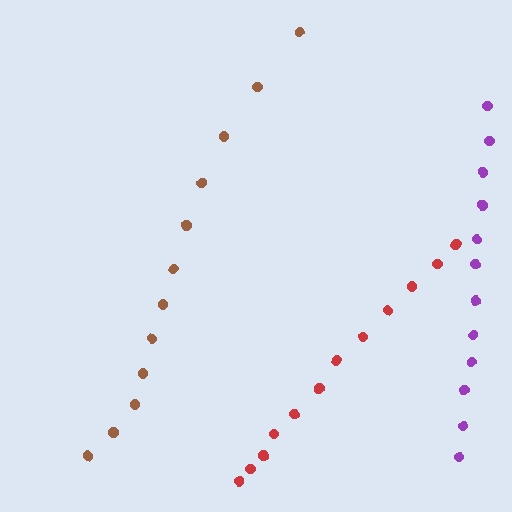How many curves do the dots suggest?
There are 3 distinct paths.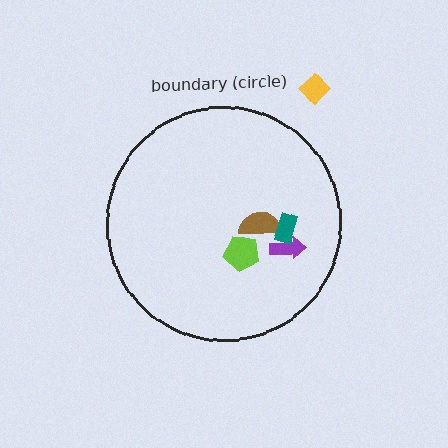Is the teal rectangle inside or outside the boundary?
Inside.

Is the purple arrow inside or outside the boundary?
Inside.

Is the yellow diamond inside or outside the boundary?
Outside.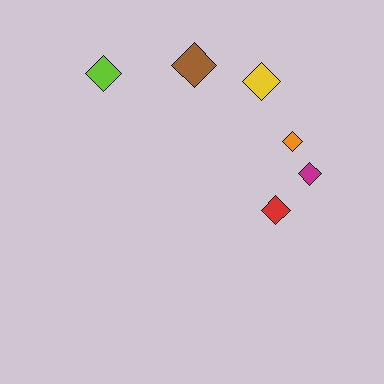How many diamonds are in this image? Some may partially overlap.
There are 6 diamonds.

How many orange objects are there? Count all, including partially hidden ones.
There is 1 orange object.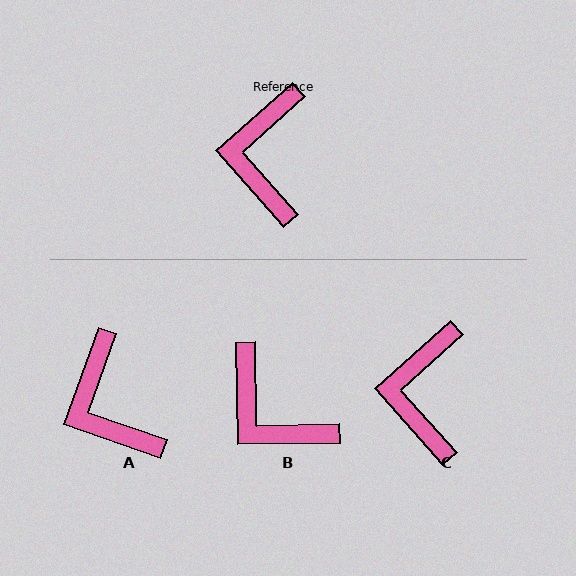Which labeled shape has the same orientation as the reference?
C.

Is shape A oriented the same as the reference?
No, it is off by about 29 degrees.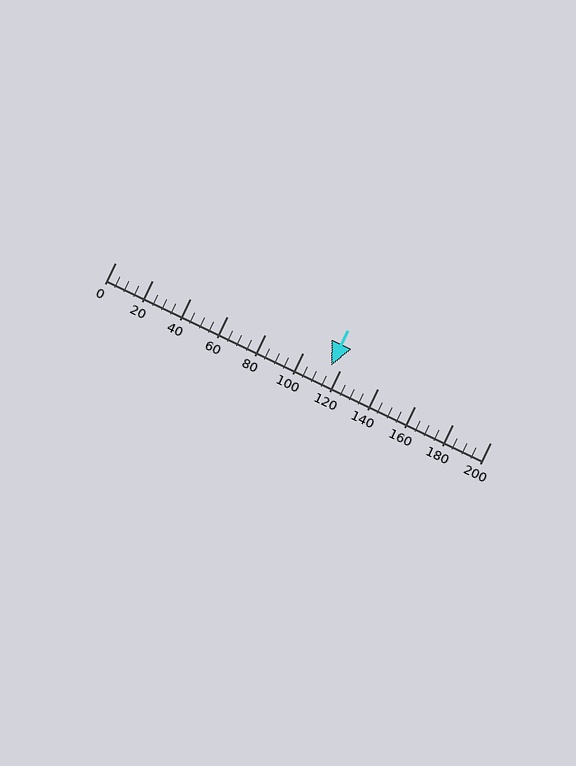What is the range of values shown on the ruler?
The ruler shows values from 0 to 200.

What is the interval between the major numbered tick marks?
The major tick marks are spaced 20 units apart.